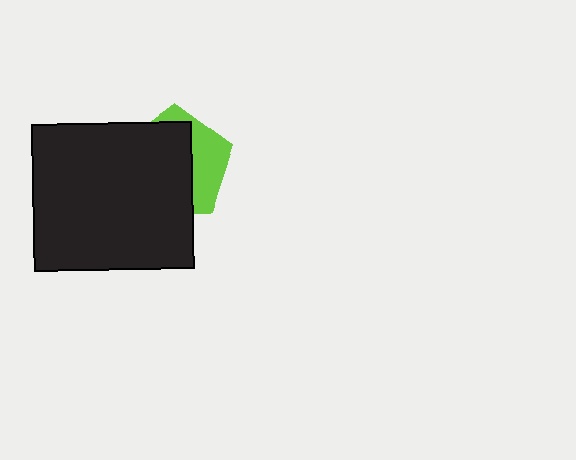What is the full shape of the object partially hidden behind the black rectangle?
The partially hidden object is a lime pentagon.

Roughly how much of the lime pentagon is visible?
A small part of it is visible (roughly 35%).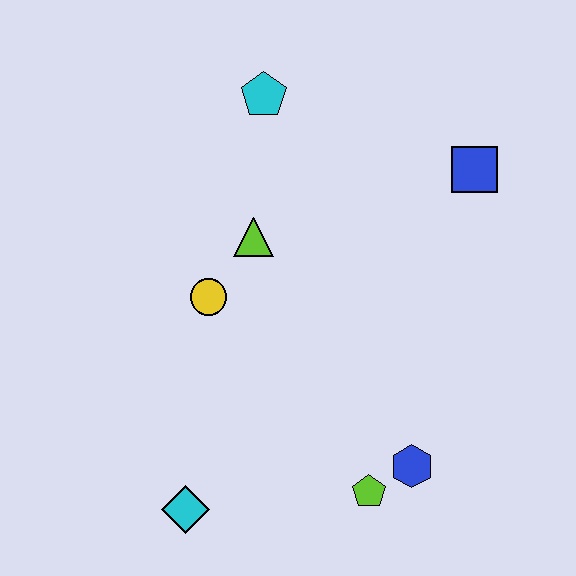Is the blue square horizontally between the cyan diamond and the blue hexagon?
No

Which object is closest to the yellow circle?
The lime triangle is closest to the yellow circle.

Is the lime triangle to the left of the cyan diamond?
No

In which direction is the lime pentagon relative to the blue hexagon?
The lime pentagon is to the left of the blue hexagon.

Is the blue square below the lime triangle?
No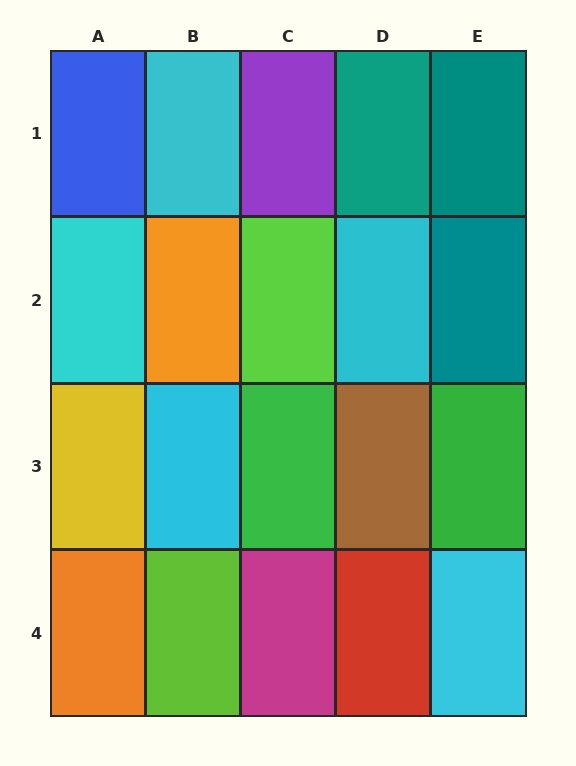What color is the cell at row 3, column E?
Green.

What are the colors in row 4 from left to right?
Orange, lime, magenta, red, cyan.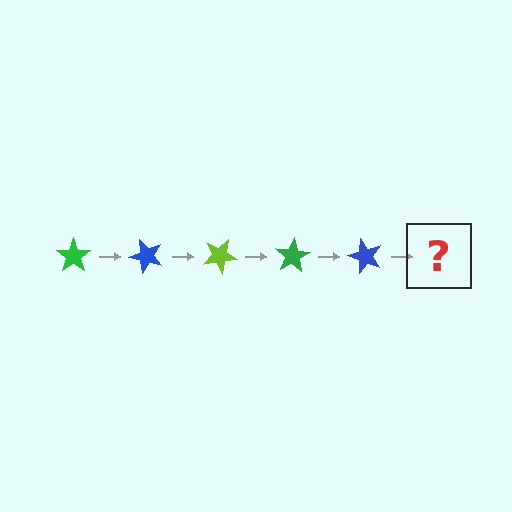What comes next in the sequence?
The next element should be a lime star, rotated 250 degrees from the start.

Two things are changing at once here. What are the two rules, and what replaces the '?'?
The two rules are that it rotates 50 degrees each step and the color cycles through green, blue, and lime. The '?' should be a lime star, rotated 250 degrees from the start.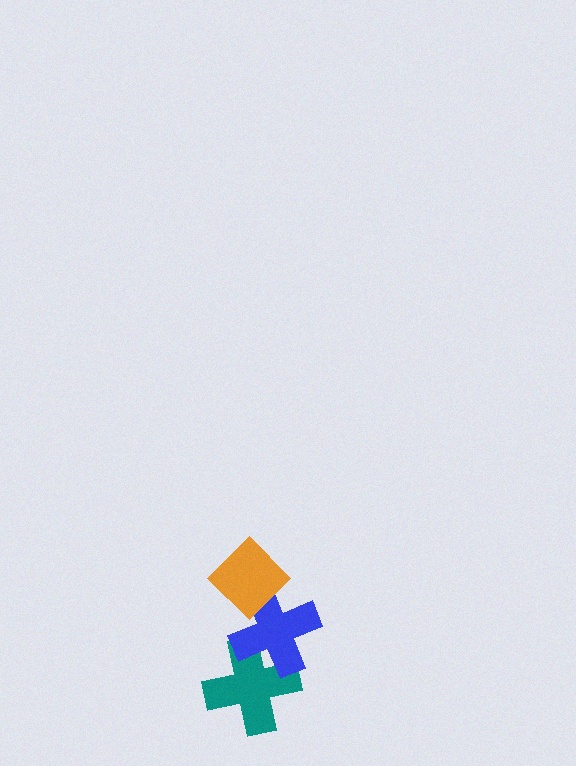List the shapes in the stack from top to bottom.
From top to bottom: the orange diamond, the blue cross, the teal cross.